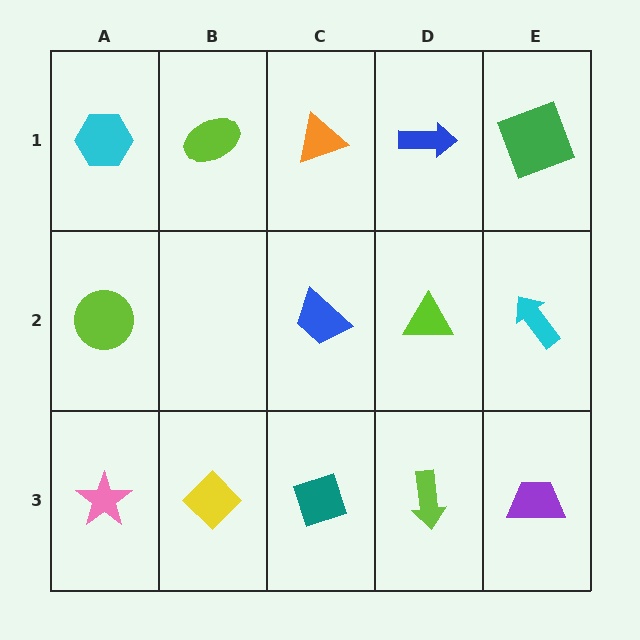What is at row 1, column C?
An orange triangle.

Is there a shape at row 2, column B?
No, that cell is empty.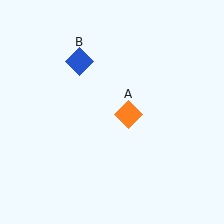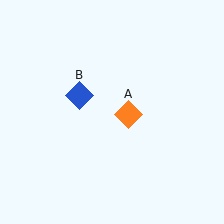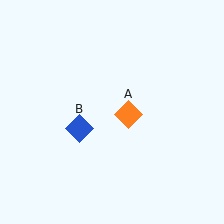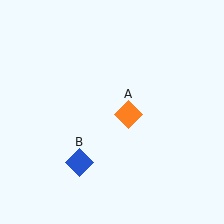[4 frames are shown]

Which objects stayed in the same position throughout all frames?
Orange diamond (object A) remained stationary.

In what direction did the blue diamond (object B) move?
The blue diamond (object B) moved down.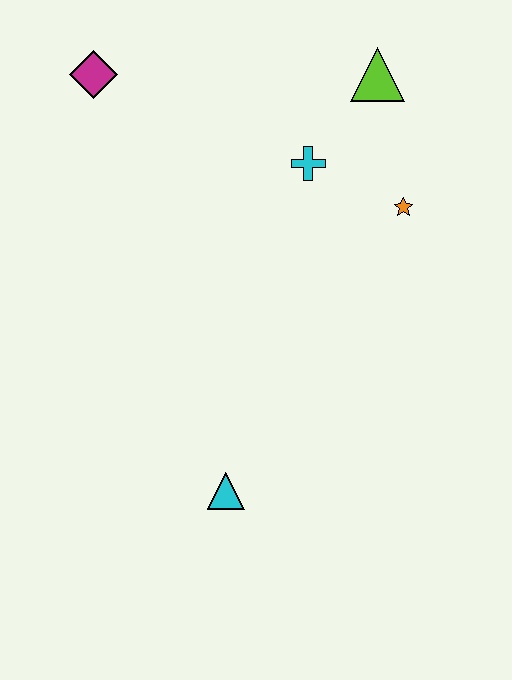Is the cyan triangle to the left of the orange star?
Yes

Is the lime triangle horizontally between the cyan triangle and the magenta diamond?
No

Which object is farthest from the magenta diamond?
The cyan triangle is farthest from the magenta diamond.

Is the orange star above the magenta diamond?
No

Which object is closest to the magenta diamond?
The cyan cross is closest to the magenta diamond.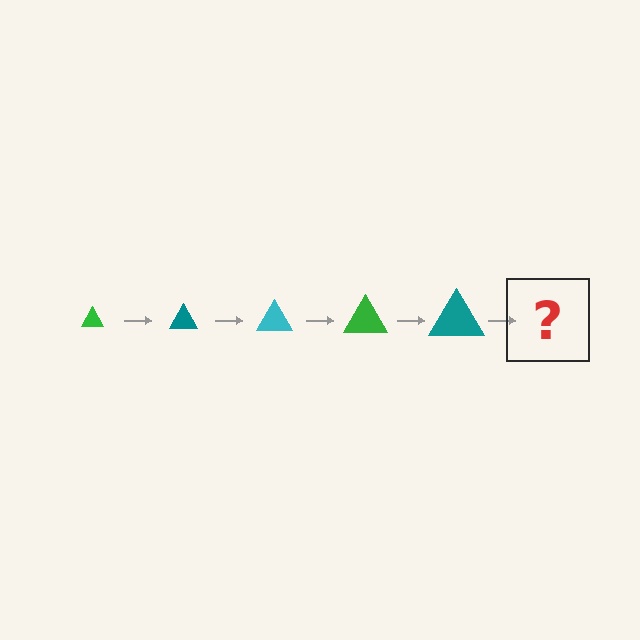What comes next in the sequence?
The next element should be a cyan triangle, larger than the previous one.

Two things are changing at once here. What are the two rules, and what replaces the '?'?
The two rules are that the triangle grows larger each step and the color cycles through green, teal, and cyan. The '?' should be a cyan triangle, larger than the previous one.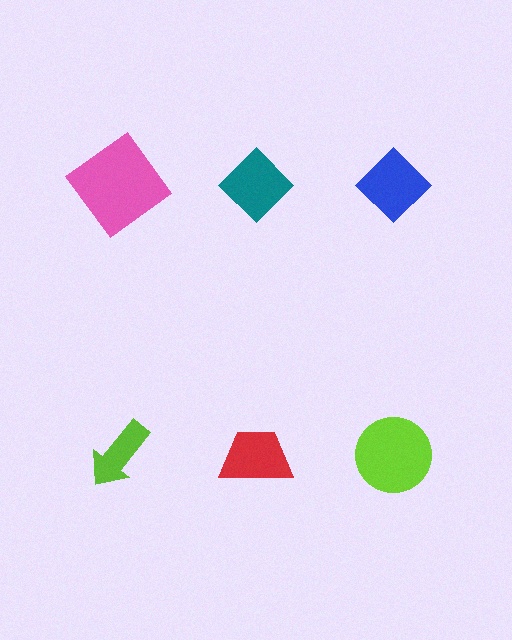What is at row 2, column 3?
A lime circle.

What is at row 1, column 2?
A teal diamond.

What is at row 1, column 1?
A pink diamond.